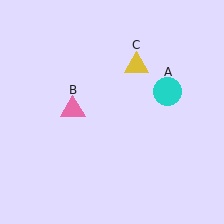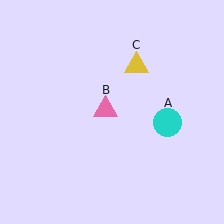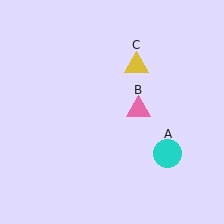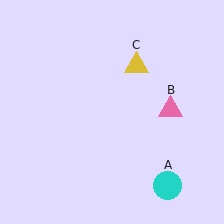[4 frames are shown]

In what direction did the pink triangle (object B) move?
The pink triangle (object B) moved right.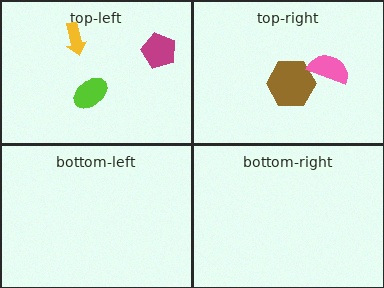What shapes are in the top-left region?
The lime ellipse, the magenta pentagon, the yellow arrow.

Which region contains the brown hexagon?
The top-right region.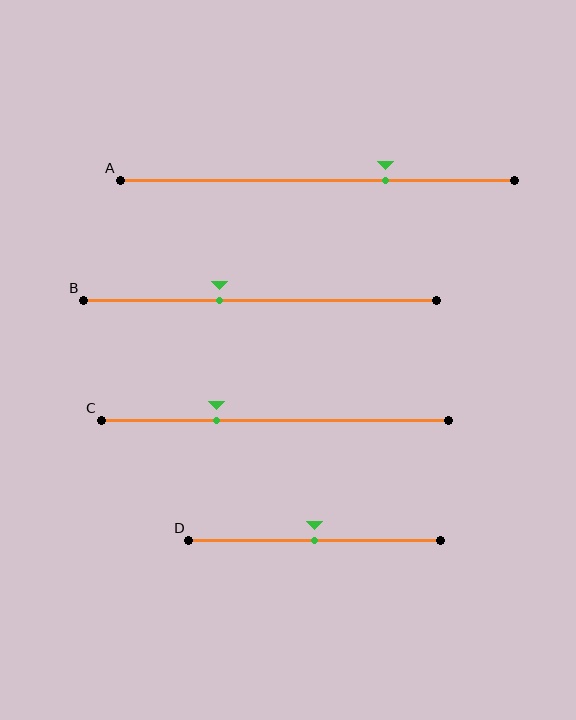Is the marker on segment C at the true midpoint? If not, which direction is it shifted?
No, the marker on segment C is shifted to the left by about 17% of the segment length.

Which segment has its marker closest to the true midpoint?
Segment D has its marker closest to the true midpoint.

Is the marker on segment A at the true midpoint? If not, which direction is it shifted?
No, the marker on segment A is shifted to the right by about 17% of the segment length.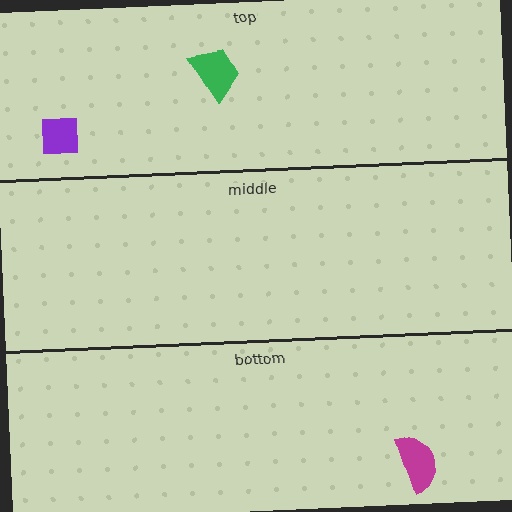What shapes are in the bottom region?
The magenta semicircle.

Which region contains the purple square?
The top region.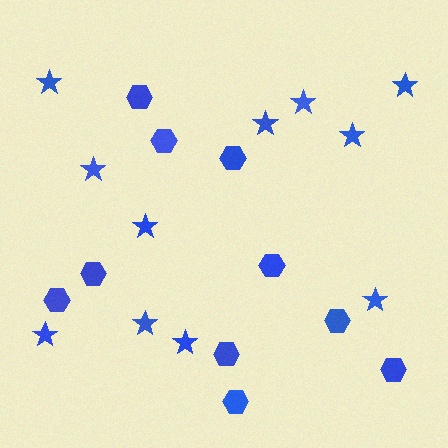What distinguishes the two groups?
There are 2 groups: one group of hexagons (10) and one group of stars (11).